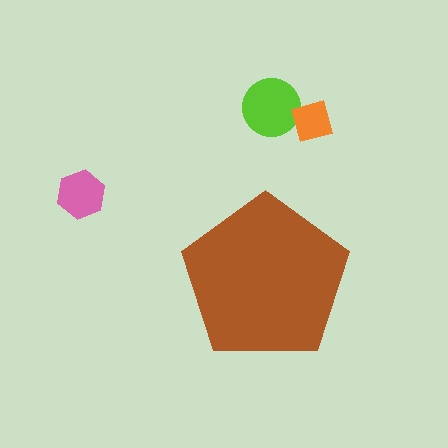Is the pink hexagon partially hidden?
No, the pink hexagon is fully visible.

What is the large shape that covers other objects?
A brown pentagon.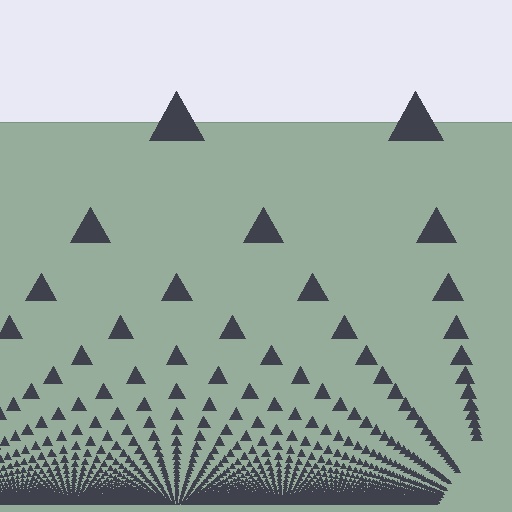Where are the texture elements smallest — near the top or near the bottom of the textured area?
Near the bottom.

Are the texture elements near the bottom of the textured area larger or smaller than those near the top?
Smaller. The gradient is inverted — elements near the bottom are smaller and denser.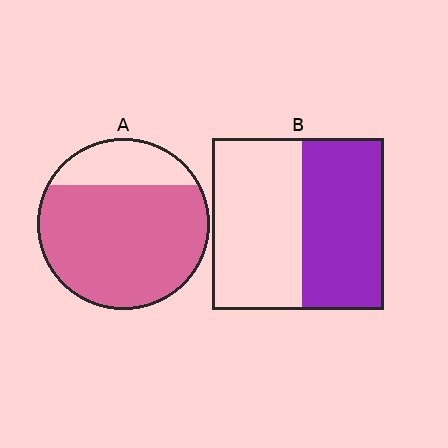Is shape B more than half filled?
Roughly half.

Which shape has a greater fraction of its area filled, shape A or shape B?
Shape A.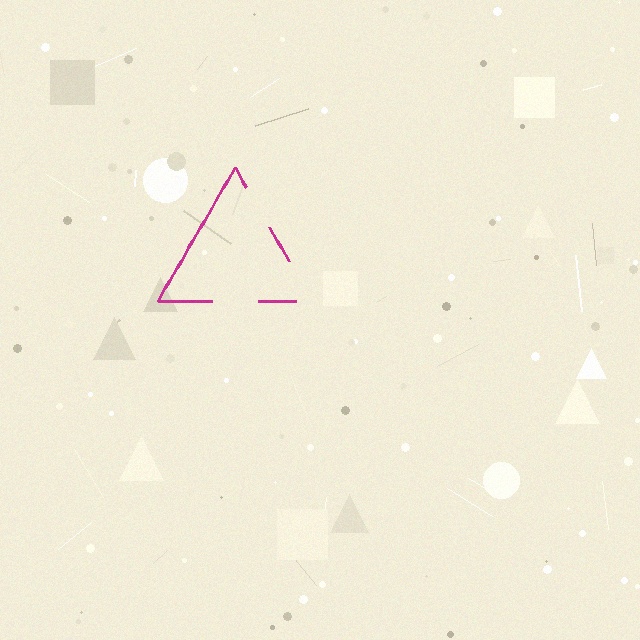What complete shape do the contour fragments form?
The contour fragments form a triangle.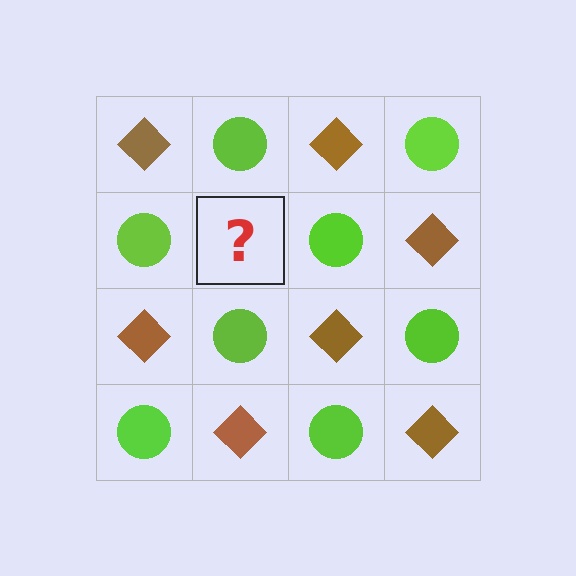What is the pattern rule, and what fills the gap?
The rule is that it alternates brown diamond and lime circle in a checkerboard pattern. The gap should be filled with a brown diamond.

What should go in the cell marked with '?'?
The missing cell should contain a brown diamond.